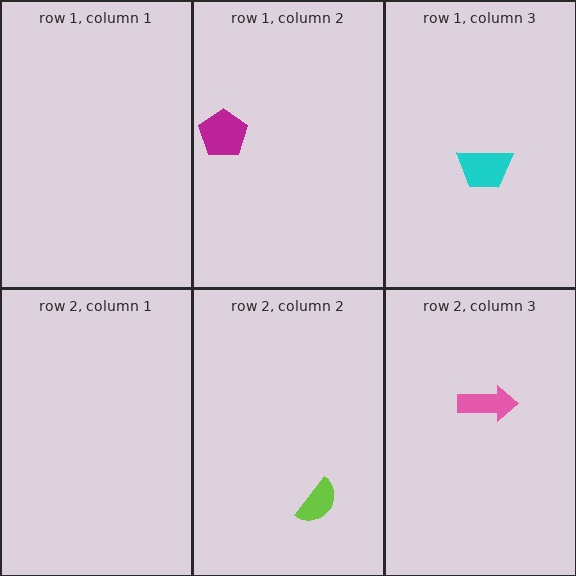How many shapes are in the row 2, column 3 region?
1.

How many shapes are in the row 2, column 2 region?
1.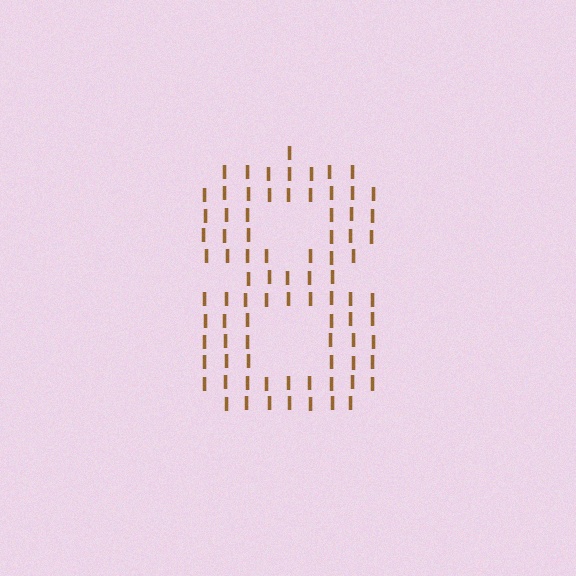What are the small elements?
The small elements are letter I's.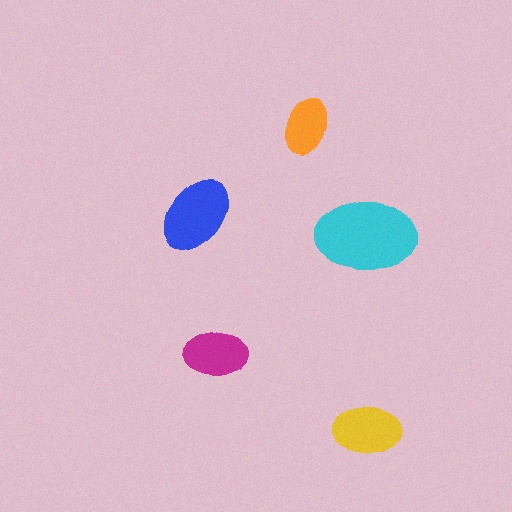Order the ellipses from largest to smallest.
the cyan one, the blue one, the yellow one, the magenta one, the orange one.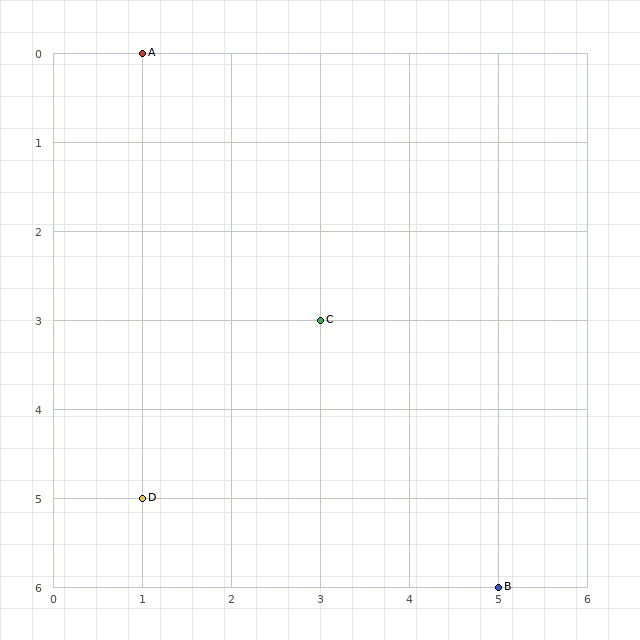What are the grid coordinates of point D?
Point D is at grid coordinates (1, 5).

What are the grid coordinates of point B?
Point B is at grid coordinates (5, 6).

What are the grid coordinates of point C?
Point C is at grid coordinates (3, 3).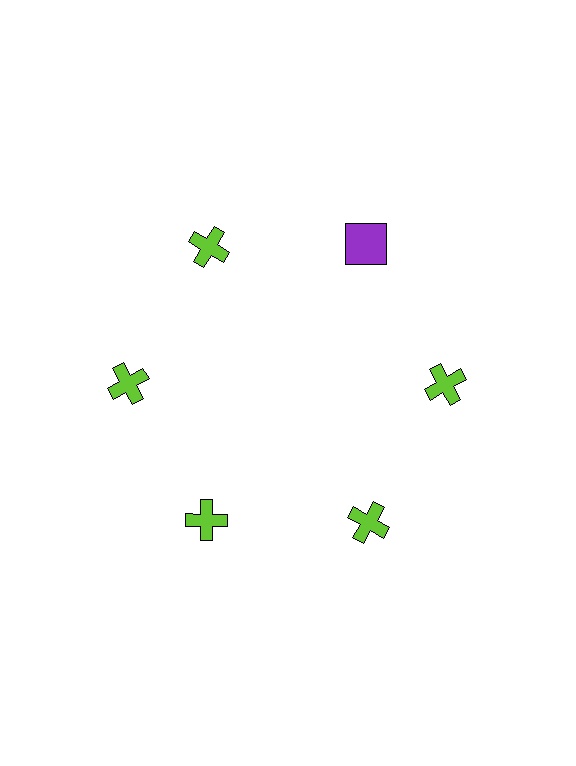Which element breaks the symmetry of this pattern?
The purple square at roughly the 1 o'clock position breaks the symmetry. All other shapes are lime crosses.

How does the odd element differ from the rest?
It differs in both color (purple instead of lime) and shape (square instead of cross).